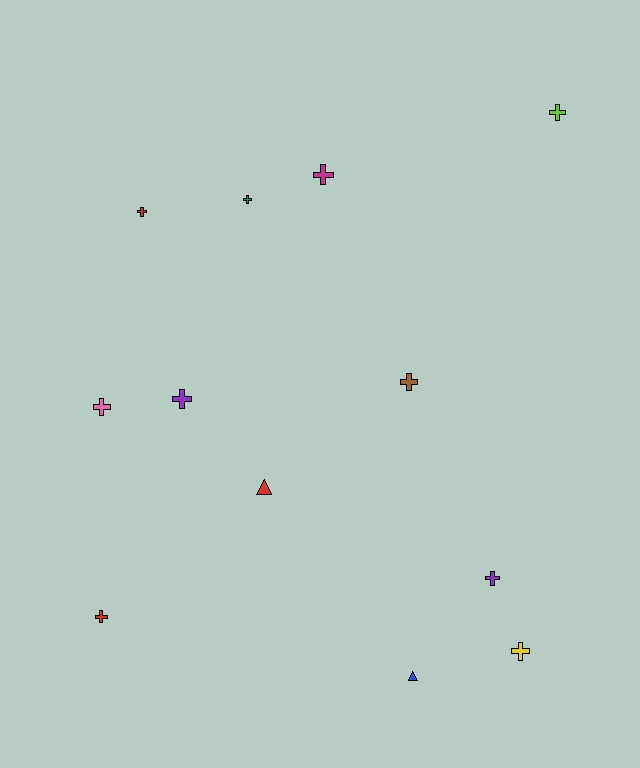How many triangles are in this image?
There are 2 triangles.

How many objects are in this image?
There are 12 objects.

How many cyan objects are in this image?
There are no cyan objects.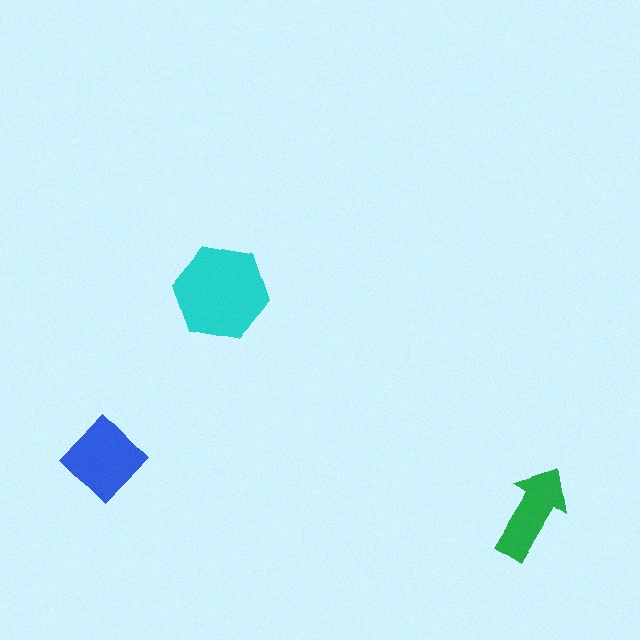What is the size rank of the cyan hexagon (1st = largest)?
1st.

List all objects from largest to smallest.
The cyan hexagon, the blue diamond, the green arrow.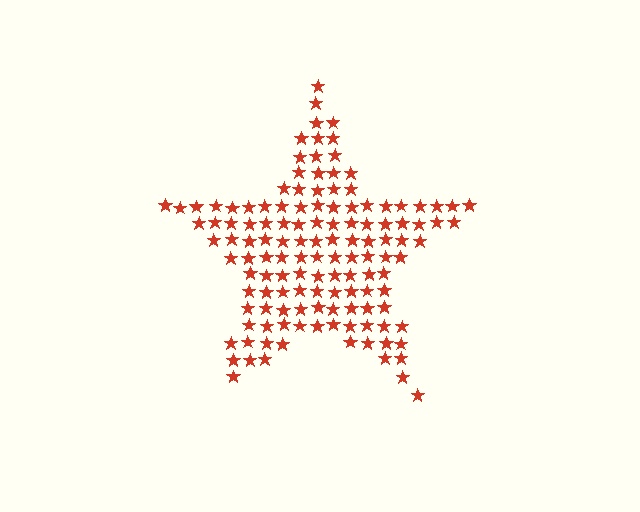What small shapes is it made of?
It is made of small stars.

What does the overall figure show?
The overall figure shows a star.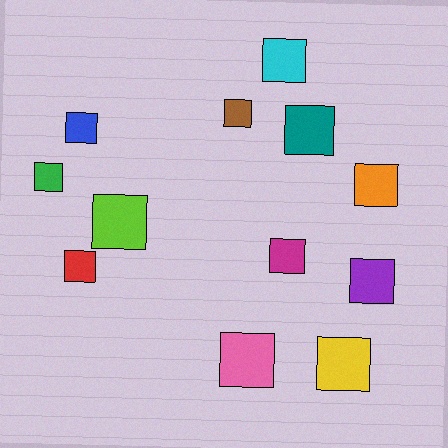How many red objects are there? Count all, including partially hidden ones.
There is 1 red object.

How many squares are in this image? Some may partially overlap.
There are 12 squares.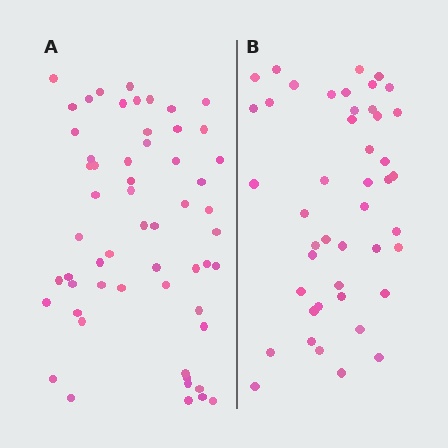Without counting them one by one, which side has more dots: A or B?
Region A (the left region) has more dots.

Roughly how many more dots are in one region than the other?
Region A has roughly 12 or so more dots than region B.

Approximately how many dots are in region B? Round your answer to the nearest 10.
About 40 dots. (The exact count is 45, which rounds to 40.)